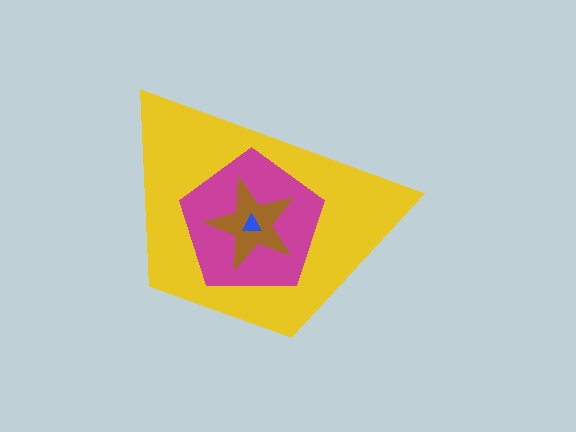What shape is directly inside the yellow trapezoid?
The magenta pentagon.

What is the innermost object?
The blue triangle.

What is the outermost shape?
The yellow trapezoid.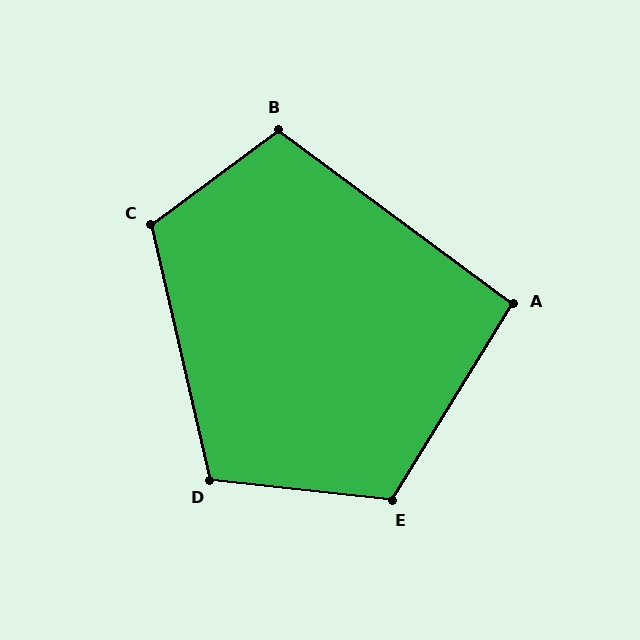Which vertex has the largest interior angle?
E, at approximately 115 degrees.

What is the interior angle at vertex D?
Approximately 109 degrees (obtuse).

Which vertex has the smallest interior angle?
A, at approximately 95 degrees.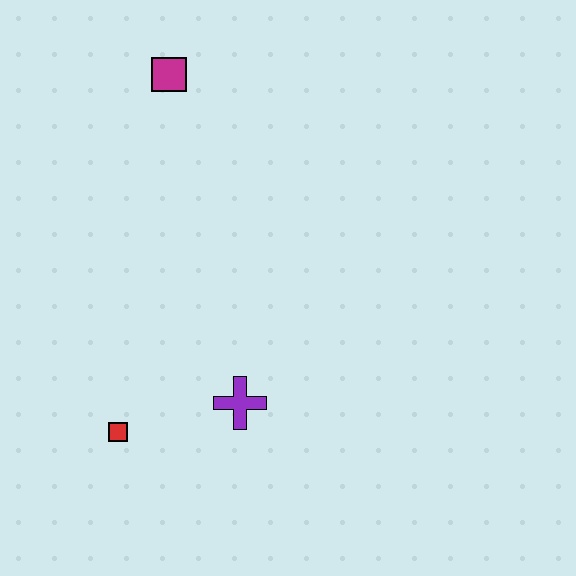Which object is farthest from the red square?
The magenta square is farthest from the red square.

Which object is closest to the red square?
The purple cross is closest to the red square.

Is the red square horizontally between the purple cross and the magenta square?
No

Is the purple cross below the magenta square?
Yes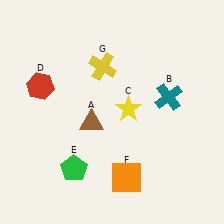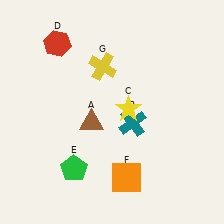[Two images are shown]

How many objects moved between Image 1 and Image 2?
2 objects moved between the two images.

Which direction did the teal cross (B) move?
The teal cross (B) moved left.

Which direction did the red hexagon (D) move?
The red hexagon (D) moved up.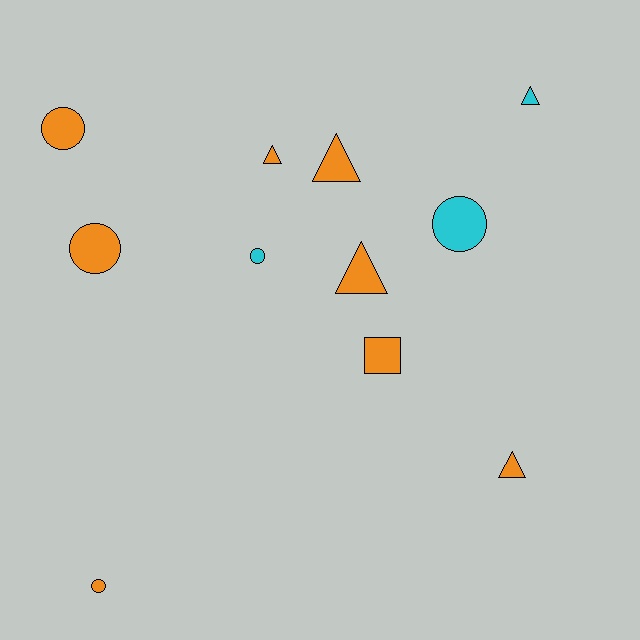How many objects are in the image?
There are 11 objects.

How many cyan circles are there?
There are 2 cyan circles.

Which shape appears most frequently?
Circle, with 5 objects.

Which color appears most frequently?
Orange, with 8 objects.